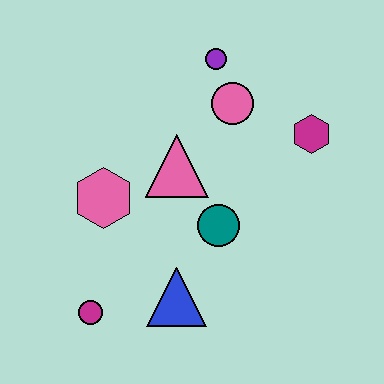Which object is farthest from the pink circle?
The magenta circle is farthest from the pink circle.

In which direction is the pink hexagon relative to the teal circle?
The pink hexagon is to the left of the teal circle.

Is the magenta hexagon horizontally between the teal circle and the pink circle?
No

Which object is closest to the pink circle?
The purple circle is closest to the pink circle.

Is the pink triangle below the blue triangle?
No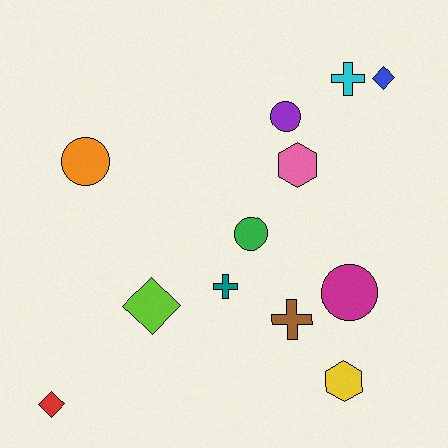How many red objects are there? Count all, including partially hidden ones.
There is 1 red object.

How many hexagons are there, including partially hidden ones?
There are 2 hexagons.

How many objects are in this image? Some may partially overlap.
There are 12 objects.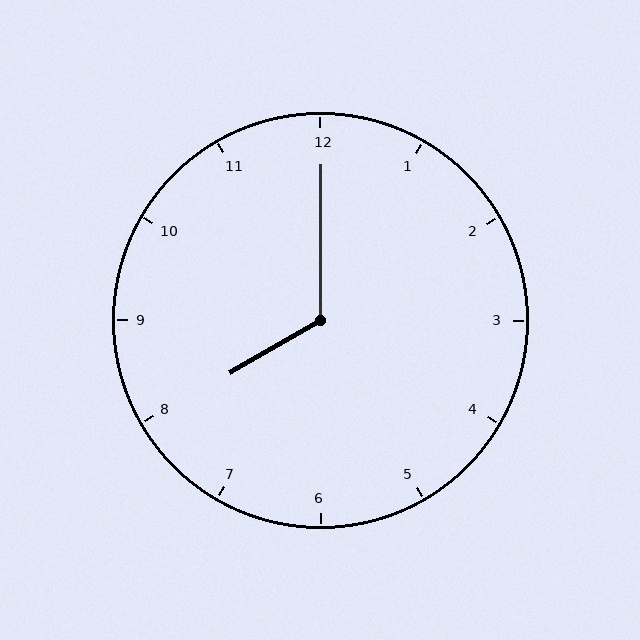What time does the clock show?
8:00.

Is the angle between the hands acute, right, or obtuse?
It is obtuse.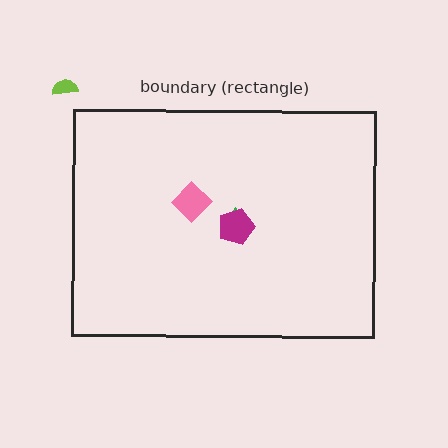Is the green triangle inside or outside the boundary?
Inside.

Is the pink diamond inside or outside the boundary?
Inside.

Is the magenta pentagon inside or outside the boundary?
Inside.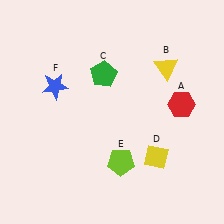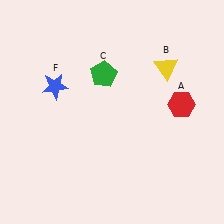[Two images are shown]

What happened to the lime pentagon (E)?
The lime pentagon (E) was removed in Image 2. It was in the bottom-right area of Image 1.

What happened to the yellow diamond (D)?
The yellow diamond (D) was removed in Image 2. It was in the bottom-right area of Image 1.